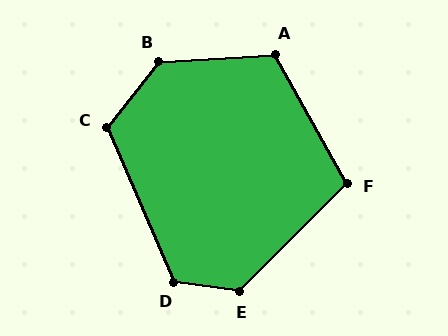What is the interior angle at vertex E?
Approximately 127 degrees (obtuse).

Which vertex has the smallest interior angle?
F, at approximately 106 degrees.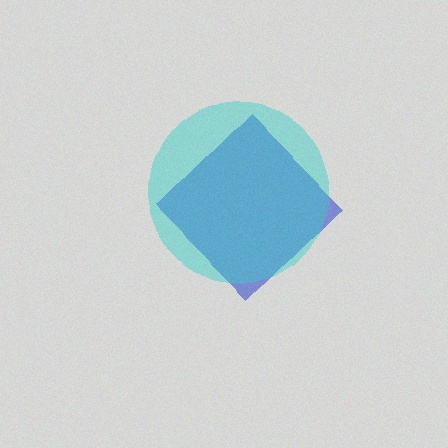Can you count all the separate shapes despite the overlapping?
Yes, there are 2 separate shapes.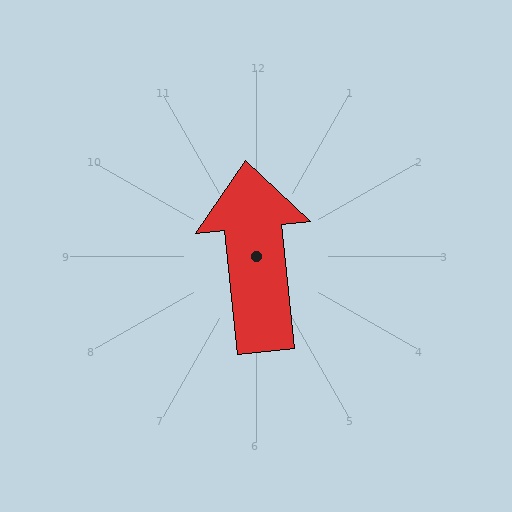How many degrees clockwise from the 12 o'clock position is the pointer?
Approximately 354 degrees.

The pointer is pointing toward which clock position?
Roughly 12 o'clock.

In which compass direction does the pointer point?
North.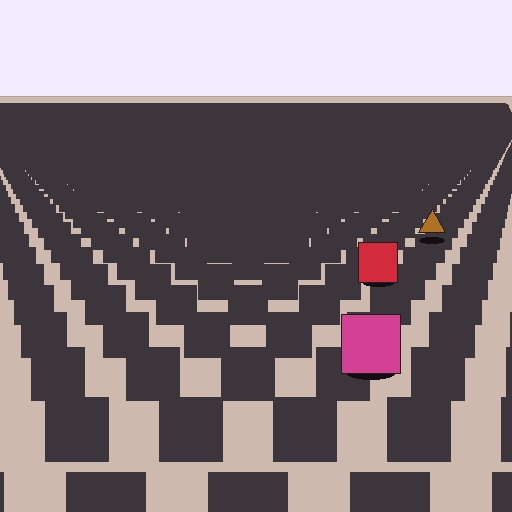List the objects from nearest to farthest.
From nearest to farthest: the magenta square, the red square, the brown triangle.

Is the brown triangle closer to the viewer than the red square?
No. The red square is closer — you can tell from the texture gradient: the ground texture is coarser near it.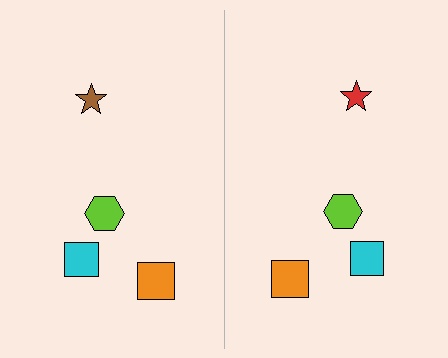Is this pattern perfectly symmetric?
No, the pattern is not perfectly symmetric. The red star on the right side breaks the symmetry — its mirror counterpart is brown.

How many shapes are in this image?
There are 8 shapes in this image.